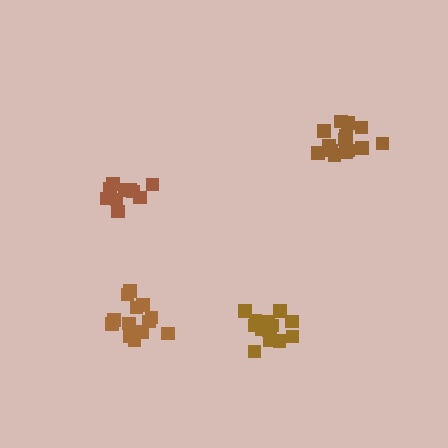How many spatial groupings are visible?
There are 4 spatial groupings.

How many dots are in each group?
Group 1: 16 dots, Group 2: 16 dots, Group 3: 14 dots, Group 4: 10 dots (56 total).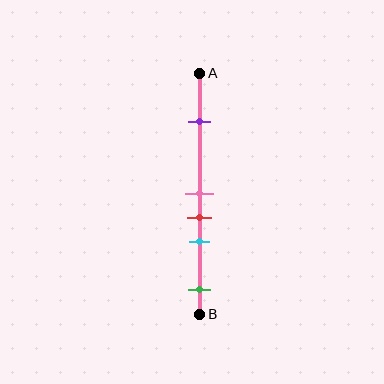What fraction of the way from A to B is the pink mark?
The pink mark is approximately 50% (0.5) of the way from A to B.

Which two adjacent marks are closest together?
The pink and red marks are the closest adjacent pair.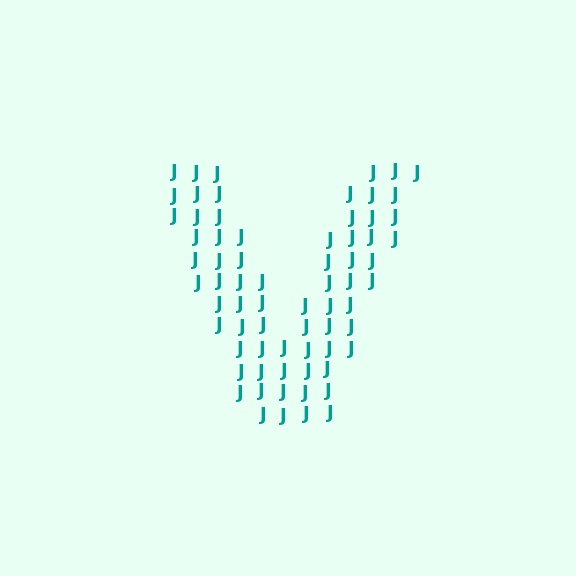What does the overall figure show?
The overall figure shows the letter V.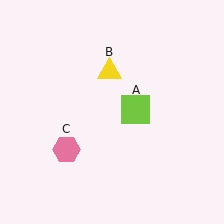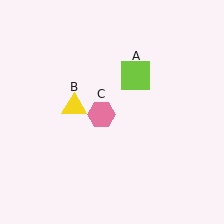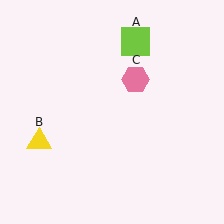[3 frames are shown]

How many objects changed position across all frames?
3 objects changed position: lime square (object A), yellow triangle (object B), pink hexagon (object C).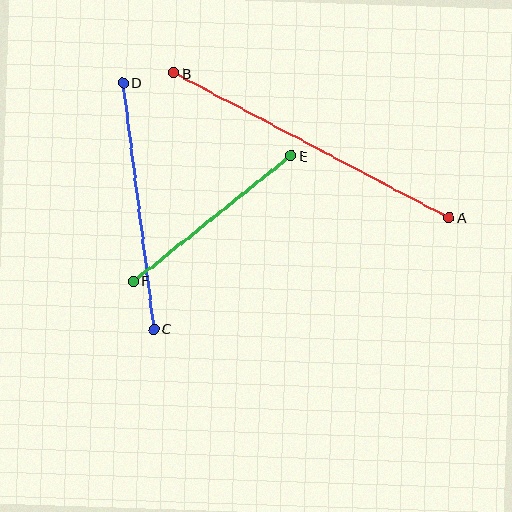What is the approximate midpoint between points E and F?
The midpoint is at approximately (212, 219) pixels.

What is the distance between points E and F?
The distance is approximately 201 pixels.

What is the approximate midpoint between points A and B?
The midpoint is at approximately (311, 145) pixels.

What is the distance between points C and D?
The distance is approximately 248 pixels.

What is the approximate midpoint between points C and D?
The midpoint is at approximately (138, 206) pixels.